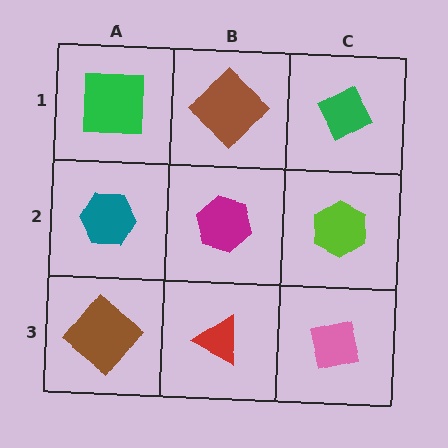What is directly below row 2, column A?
A brown diamond.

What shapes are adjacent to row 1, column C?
A lime hexagon (row 2, column C), a brown diamond (row 1, column B).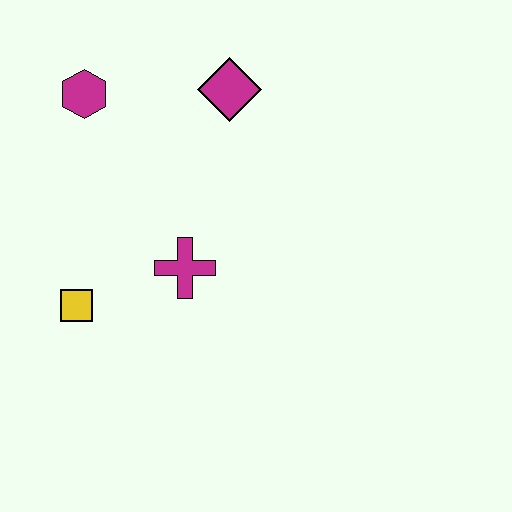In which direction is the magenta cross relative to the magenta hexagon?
The magenta cross is below the magenta hexagon.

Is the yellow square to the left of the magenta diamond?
Yes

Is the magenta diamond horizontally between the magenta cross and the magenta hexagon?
No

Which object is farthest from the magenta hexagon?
The yellow square is farthest from the magenta hexagon.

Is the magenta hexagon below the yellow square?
No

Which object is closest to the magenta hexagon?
The magenta diamond is closest to the magenta hexagon.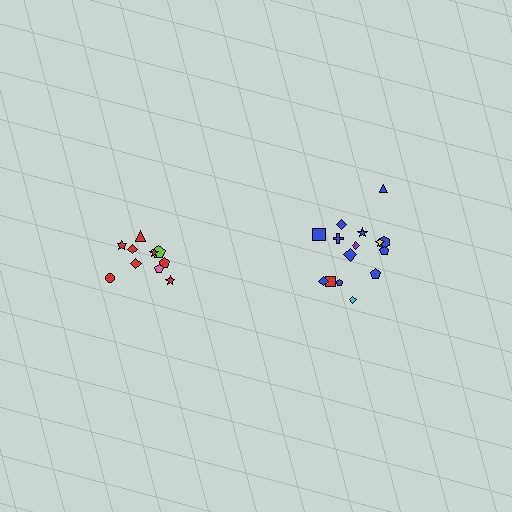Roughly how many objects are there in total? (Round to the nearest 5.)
Roughly 25 objects in total.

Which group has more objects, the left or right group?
The right group.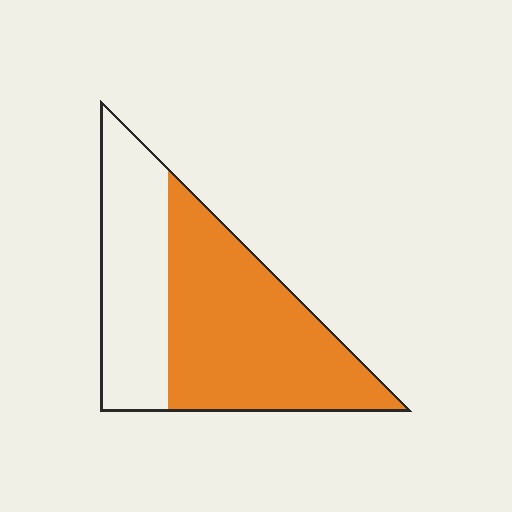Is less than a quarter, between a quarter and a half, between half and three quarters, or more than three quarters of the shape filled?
Between half and three quarters.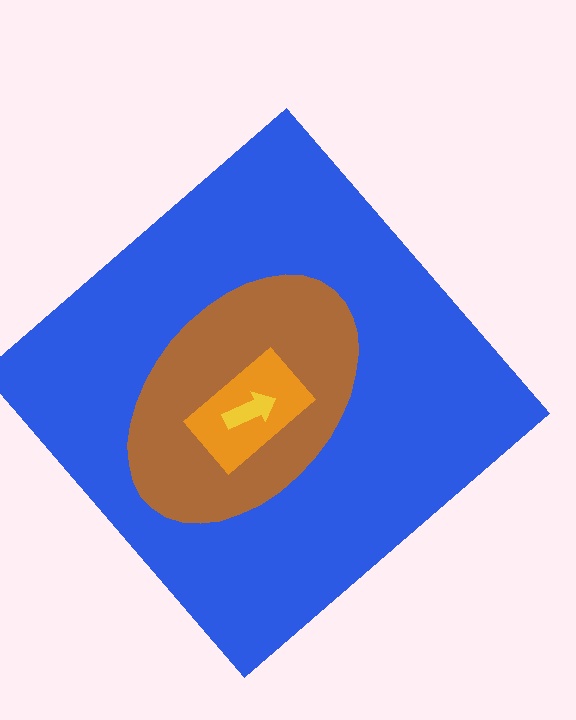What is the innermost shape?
The yellow arrow.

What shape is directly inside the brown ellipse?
The orange rectangle.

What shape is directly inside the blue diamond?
The brown ellipse.